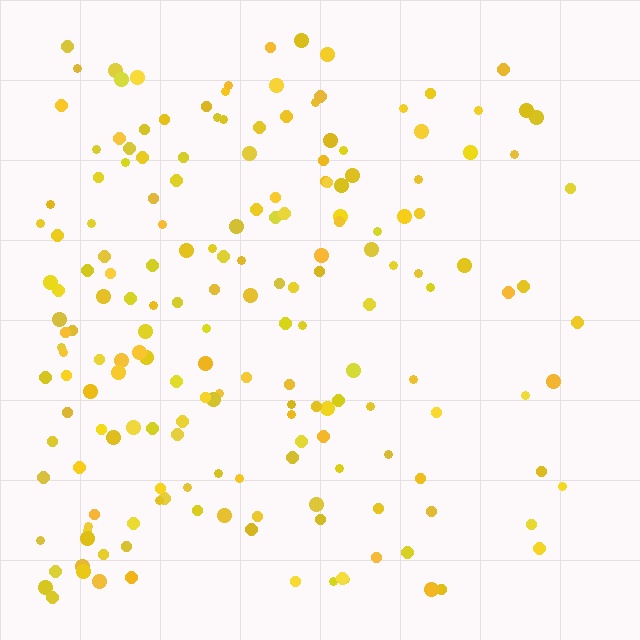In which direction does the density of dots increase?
From right to left, with the left side densest.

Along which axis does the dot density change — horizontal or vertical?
Horizontal.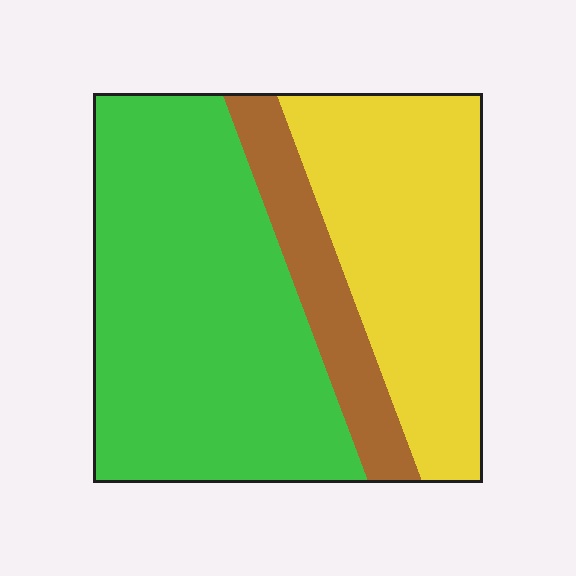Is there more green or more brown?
Green.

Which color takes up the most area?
Green, at roughly 50%.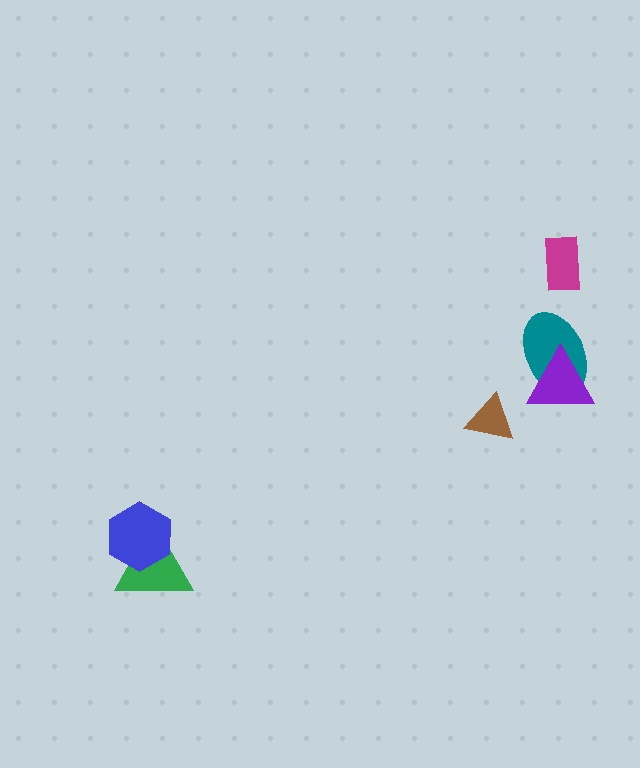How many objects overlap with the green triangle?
1 object overlaps with the green triangle.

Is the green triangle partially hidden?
Yes, it is partially covered by another shape.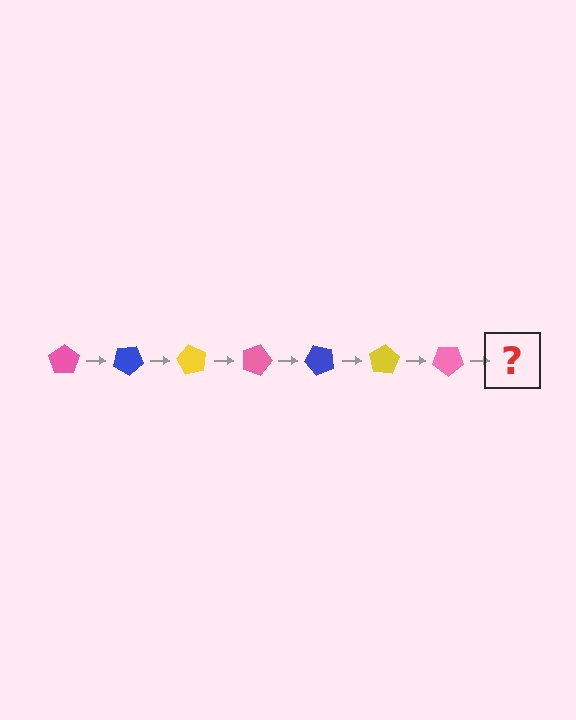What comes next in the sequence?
The next element should be a blue pentagon, rotated 210 degrees from the start.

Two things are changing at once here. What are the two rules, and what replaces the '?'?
The two rules are that it rotates 30 degrees each step and the color cycles through pink, blue, and yellow. The '?' should be a blue pentagon, rotated 210 degrees from the start.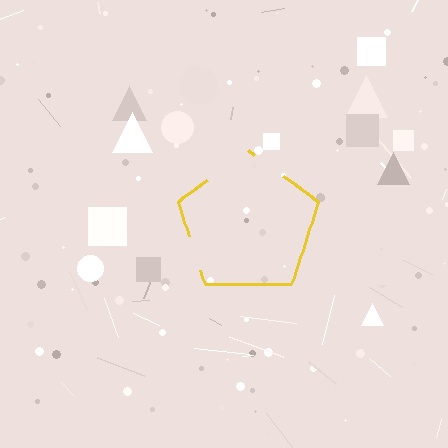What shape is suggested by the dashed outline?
The dashed outline suggests a pentagon.